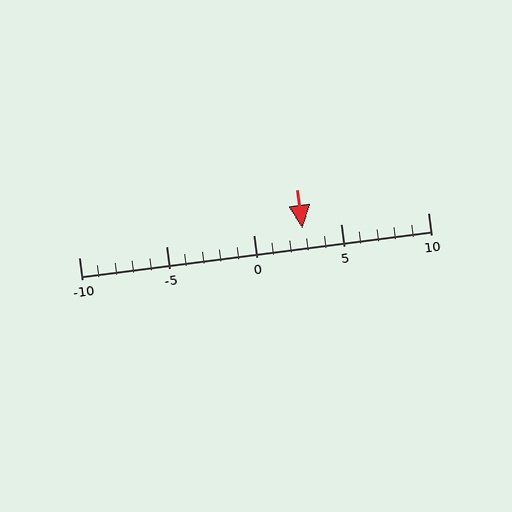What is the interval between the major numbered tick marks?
The major tick marks are spaced 5 units apart.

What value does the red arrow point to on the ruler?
The red arrow points to approximately 3.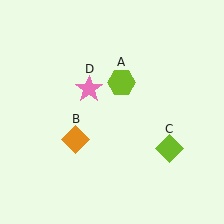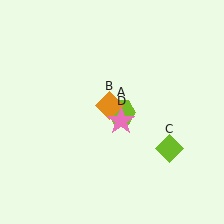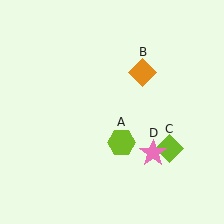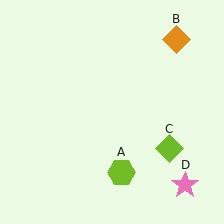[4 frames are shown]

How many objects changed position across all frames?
3 objects changed position: lime hexagon (object A), orange diamond (object B), pink star (object D).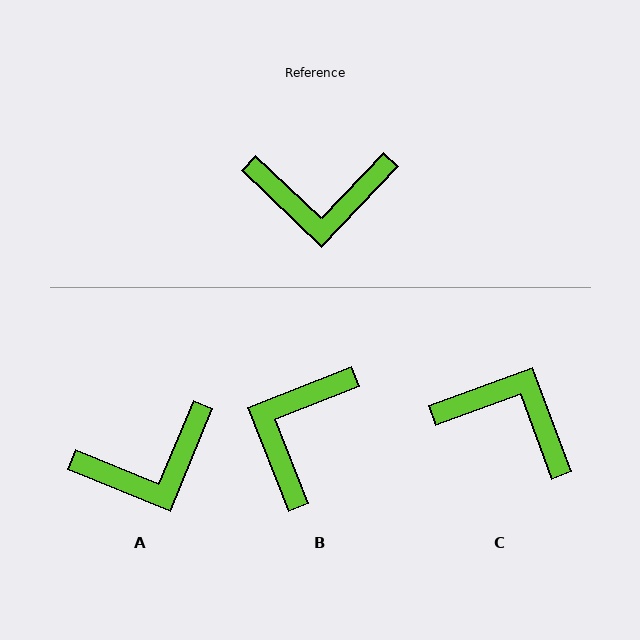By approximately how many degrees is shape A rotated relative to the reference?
Approximately 21 degrees counter-clockwise.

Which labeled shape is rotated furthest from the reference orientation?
C, about 154 degrees away.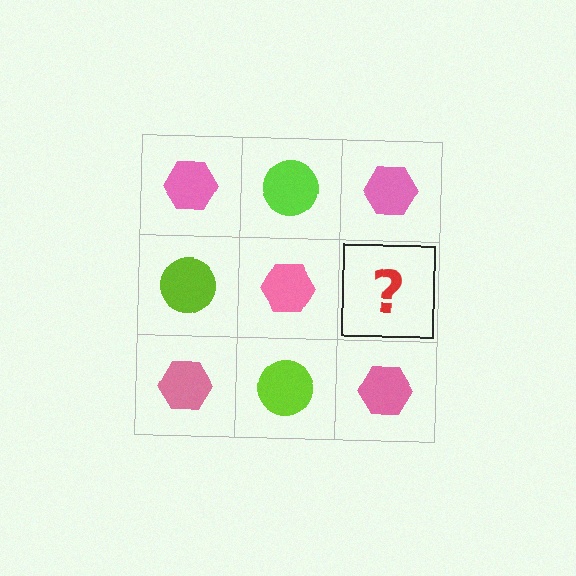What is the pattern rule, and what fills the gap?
The rule is that it alternates pink hexagon and lime circle in a checkerboard pattern. The gap should be filled with a lime circle.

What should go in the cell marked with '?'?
The missing cell should contain a lime circle.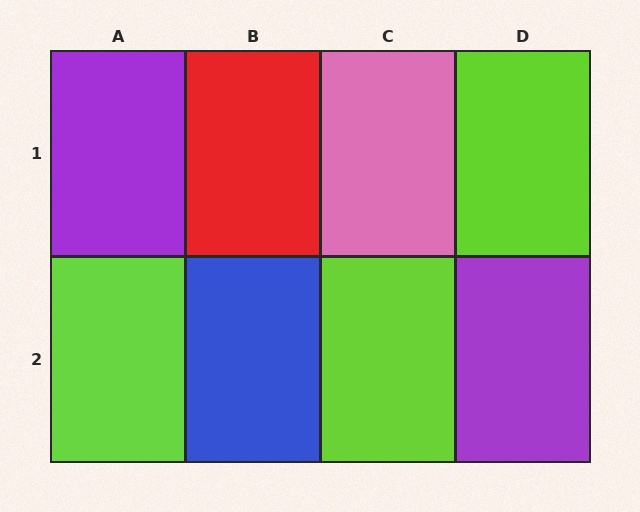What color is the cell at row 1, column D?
Lime.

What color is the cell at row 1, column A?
Purple.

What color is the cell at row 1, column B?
Red.